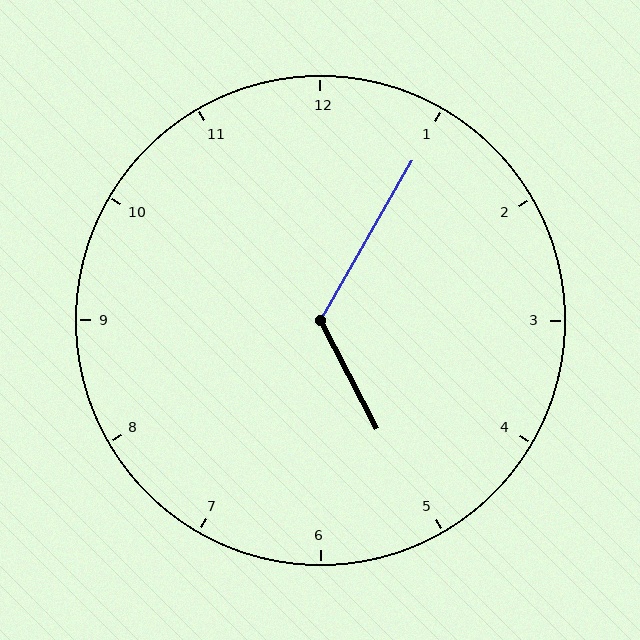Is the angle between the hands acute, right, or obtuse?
It is obtuse.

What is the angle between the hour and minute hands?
Approximately 122 degrees.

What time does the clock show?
5:05.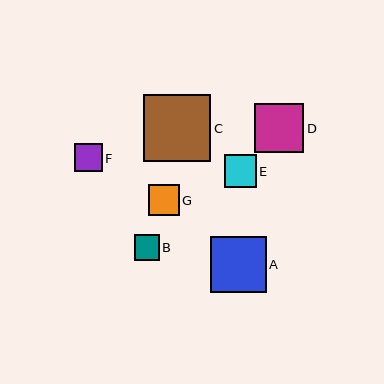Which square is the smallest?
Square B is the smallest with a size of approximately 25 pixels.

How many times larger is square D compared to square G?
Square D is approximately 1.6 times the size of square G.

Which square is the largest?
Square C is the largest with a size of approximately 67 pixels.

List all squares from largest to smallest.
From largest to smallest: C, A, D, E, G, F, B.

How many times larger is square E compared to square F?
Square E is approximately 1.2 times the size of square F.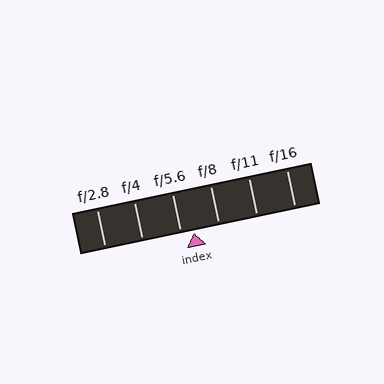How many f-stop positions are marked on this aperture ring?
There are 6 f-stop positions marked.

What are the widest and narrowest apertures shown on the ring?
The widest aperture shown is f/2.8 and the narrowest is f/16.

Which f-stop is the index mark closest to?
The index mark is closest to f/5.6.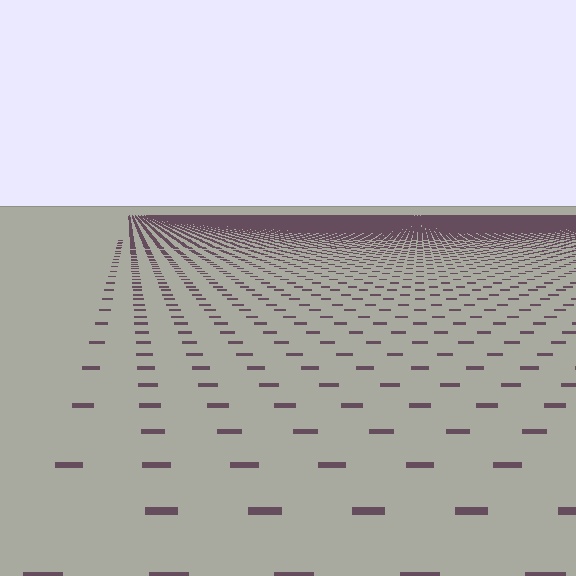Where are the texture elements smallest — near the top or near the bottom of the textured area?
Near the top.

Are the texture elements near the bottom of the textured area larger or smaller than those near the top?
Larger. Near the bottom, elements are closer to the viewer and appear at a bigger on-screen size.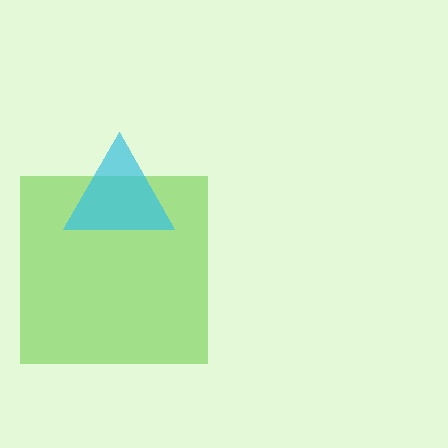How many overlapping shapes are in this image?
There are 2 overlapping shapes in the image.